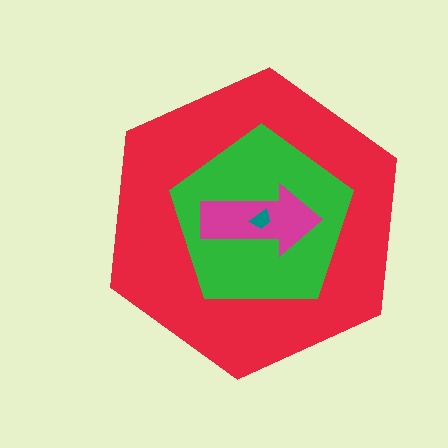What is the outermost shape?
The red hexagon.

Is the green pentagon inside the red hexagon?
Yes.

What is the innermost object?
The teal trapezoid.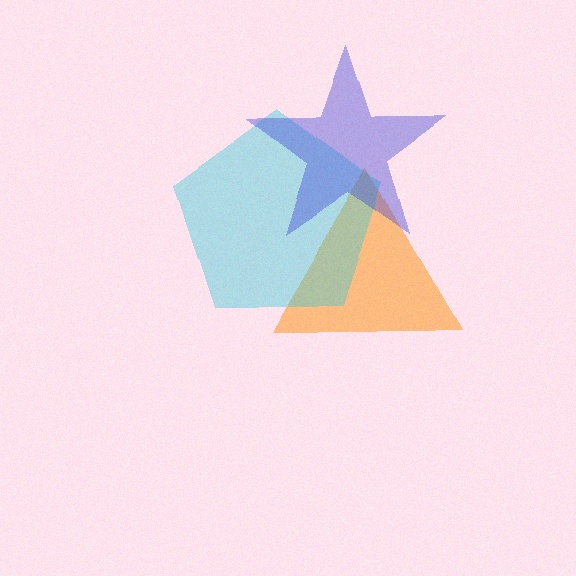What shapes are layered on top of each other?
The layered shapes are: an orange triangle, a cyan pentagon, a blue star.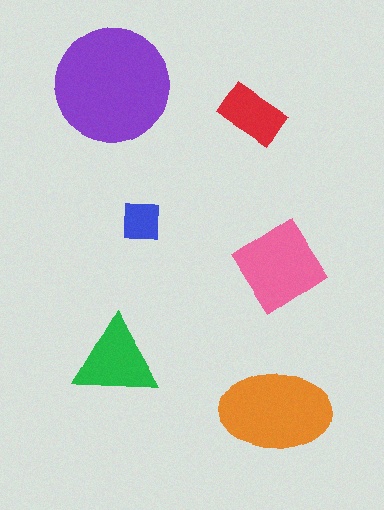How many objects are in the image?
There are 6 objects in the image.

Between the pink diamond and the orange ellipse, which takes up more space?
The orange ellipse.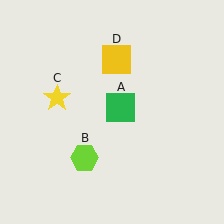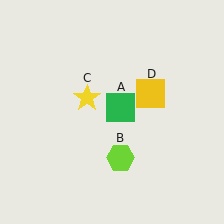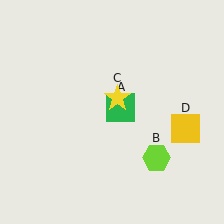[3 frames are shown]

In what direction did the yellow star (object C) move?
The yellow star (object C) moved right.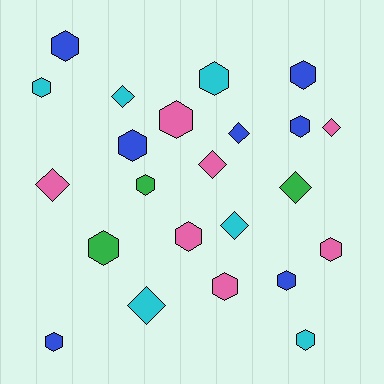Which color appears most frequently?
Pink, with 7 objects.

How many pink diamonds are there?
There are 3 pink diamonds.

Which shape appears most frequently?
Hexagon, with 15 objects.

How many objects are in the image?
There are 23 objects.